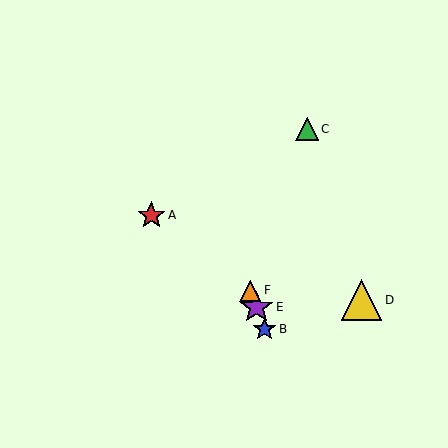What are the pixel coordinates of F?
Object F is at (250, 291).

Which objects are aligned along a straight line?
Objects B, E, F are aligned along a straight line.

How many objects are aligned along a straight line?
3 objects (B, E, F) are aligned along a straight line.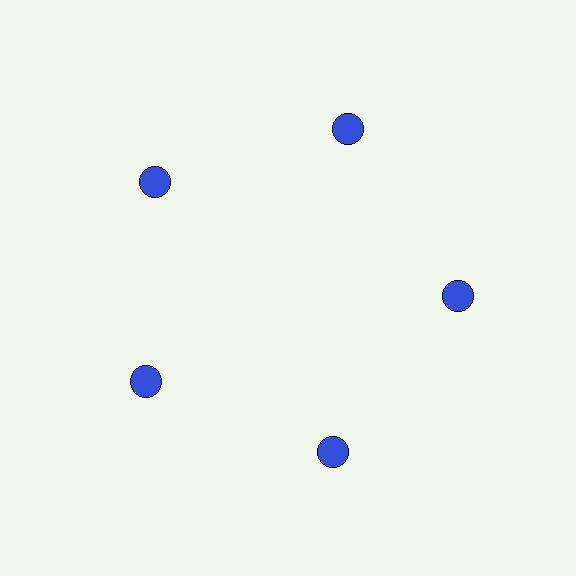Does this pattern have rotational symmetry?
Yes, this pattern has 5-fold rotational symmetry. It looks the same after rotating 72 degrees around the center.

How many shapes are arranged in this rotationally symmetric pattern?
There are 5 shapes, arranged in 5 groups of 1.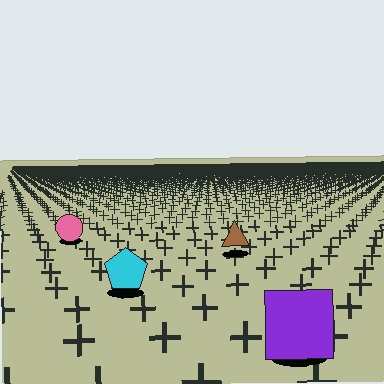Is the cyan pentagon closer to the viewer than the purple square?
No. The purple square is closer — you can tell from the texture gradient: the ground texture is coarser near it.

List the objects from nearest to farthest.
From nearest to farthest: the purple square, the cyan pentagon, the brown triangle, the pink circle.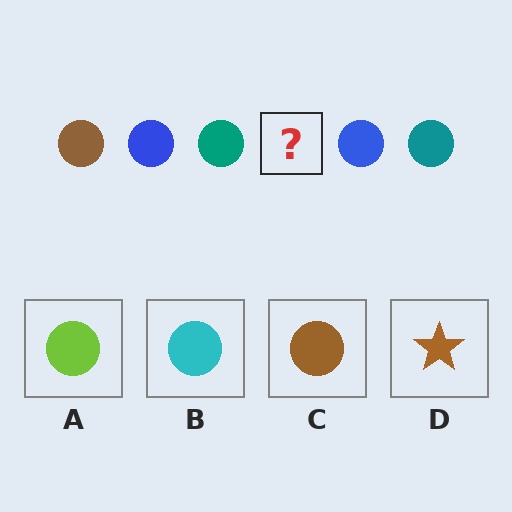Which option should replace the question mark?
Option C.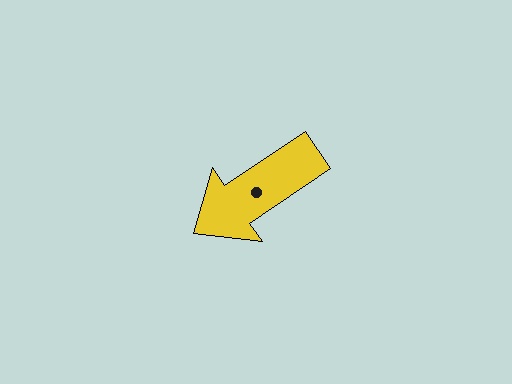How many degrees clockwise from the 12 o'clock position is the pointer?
Approximately 236 degrees.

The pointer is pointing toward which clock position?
Roughly 8 o'clock.